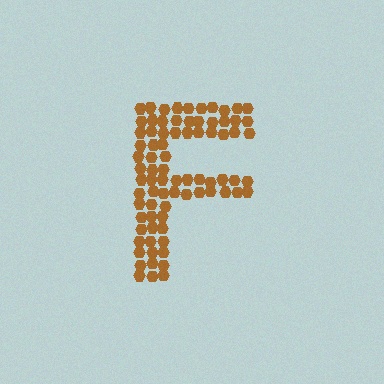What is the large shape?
The large shape is the letter F.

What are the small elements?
The small elements are hexagons.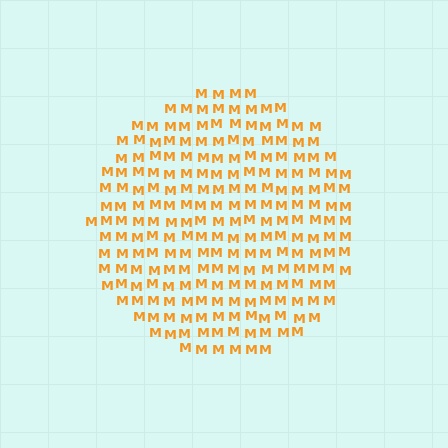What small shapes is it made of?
It is made of small letter M's.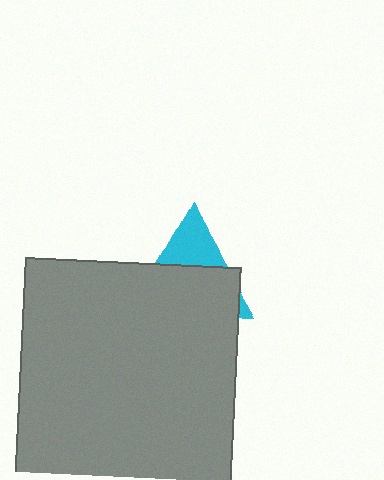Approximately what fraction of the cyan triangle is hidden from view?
Roughly 66% of the cyan triangle is hidden behind the gray square.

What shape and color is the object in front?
The object in front is a gray square.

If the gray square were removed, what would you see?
You would see the complete cyan triangle.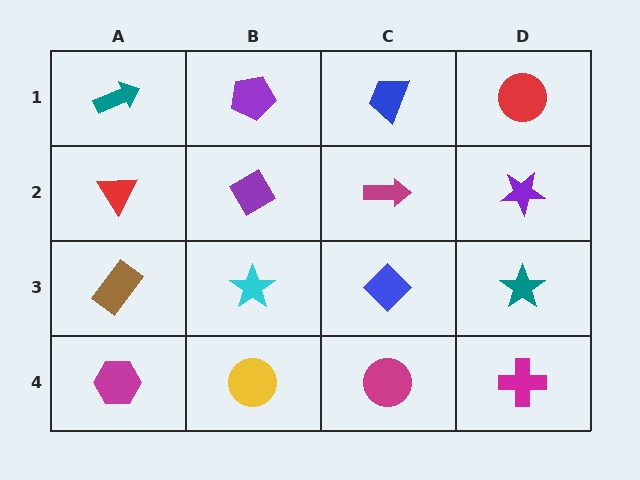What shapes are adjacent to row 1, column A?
A red triangle (row 2, column A), a purple pentagon (row 1, column B).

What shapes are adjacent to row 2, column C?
A blue trapezoid (row 1, column C), a blue diamond (row 3, column C), a purple diamond (row 2, column B), a purple star (row 2, column D).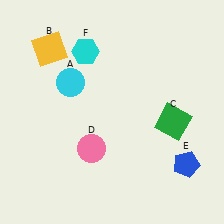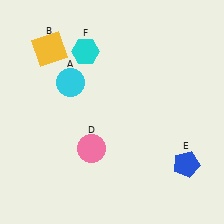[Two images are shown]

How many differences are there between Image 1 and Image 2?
There is 1 difference between the two images.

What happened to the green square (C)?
The green square (C) was removed in Image 2. It was in the bottom-right area of Image 1.